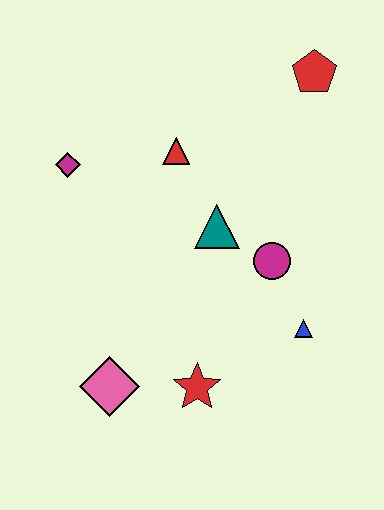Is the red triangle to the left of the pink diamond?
No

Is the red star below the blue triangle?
Yes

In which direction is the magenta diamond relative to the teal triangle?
The magenta diamond is to the left of the teal triangle.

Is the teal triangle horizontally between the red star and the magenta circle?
Yes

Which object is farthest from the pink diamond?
The red pentagon is farthest from the pink diamond.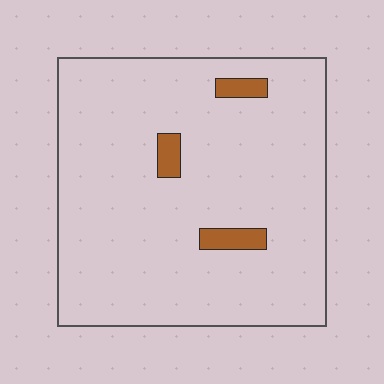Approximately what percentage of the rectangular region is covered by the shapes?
Approximately 5%.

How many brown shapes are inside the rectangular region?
3.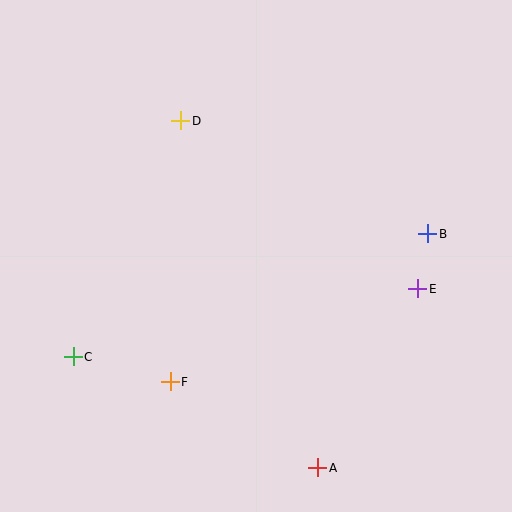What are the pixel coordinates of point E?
Point E is at (418, 289).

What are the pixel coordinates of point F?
Point F is at (170, 382).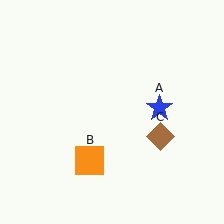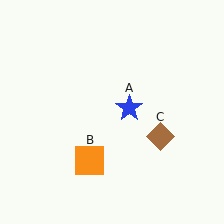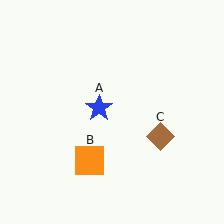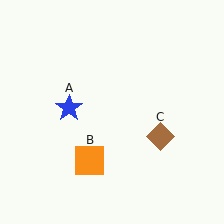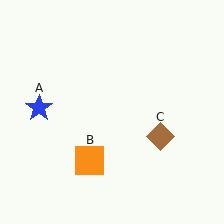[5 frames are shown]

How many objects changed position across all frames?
1 object changed position: blue star (object A).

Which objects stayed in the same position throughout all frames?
Orange square (object B) and brown diamond (object C) remained stationary.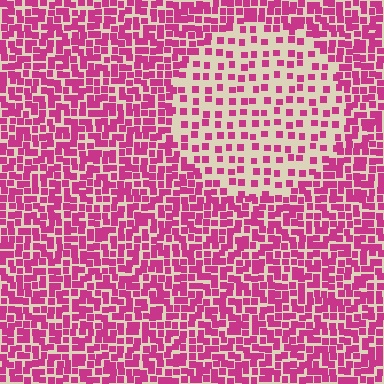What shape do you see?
I see a circle.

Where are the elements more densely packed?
The elements are more densely packed outside the circle boundary.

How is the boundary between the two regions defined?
The boundary is defined by a change in element density (approximately 2.3x ratio). All elements are the same color, size, and shape.